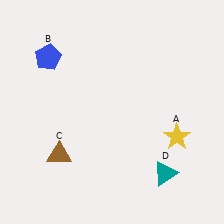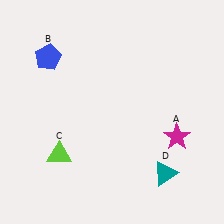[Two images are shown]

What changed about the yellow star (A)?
In Image 1, A is yellow. In Image 2, it changed to magenta.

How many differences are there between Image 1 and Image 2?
There are 2 differences between the two images.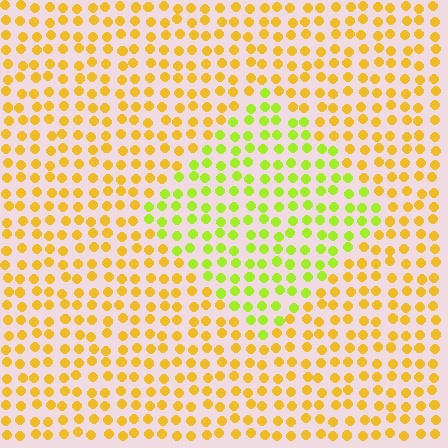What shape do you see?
I see a diamond.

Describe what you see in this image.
The image is filled with small yellow elements in a uniform arrangement. A diamond-shaped region is visible where the elements are tinted to a slightly different hue, forming a subtle color boundary.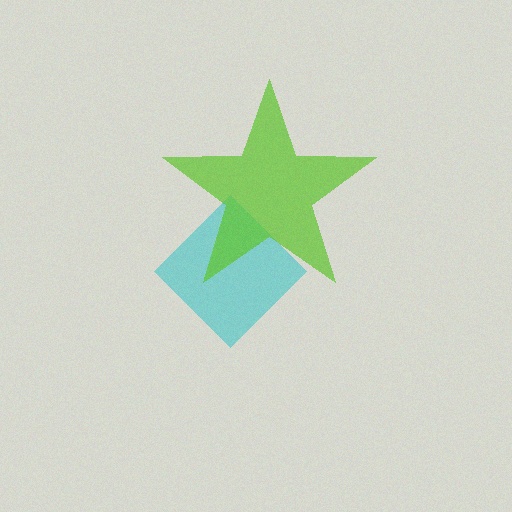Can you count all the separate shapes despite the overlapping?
Yes, there are 2 separate shapes.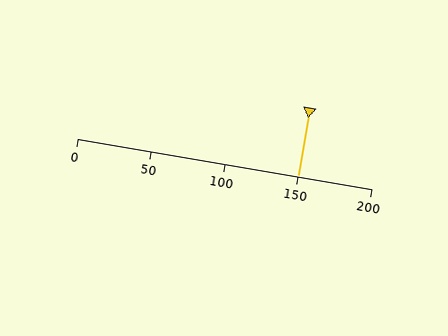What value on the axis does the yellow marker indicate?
The marker indicates approximately 150.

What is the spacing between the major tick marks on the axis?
The major ticks are spaced 50 apart.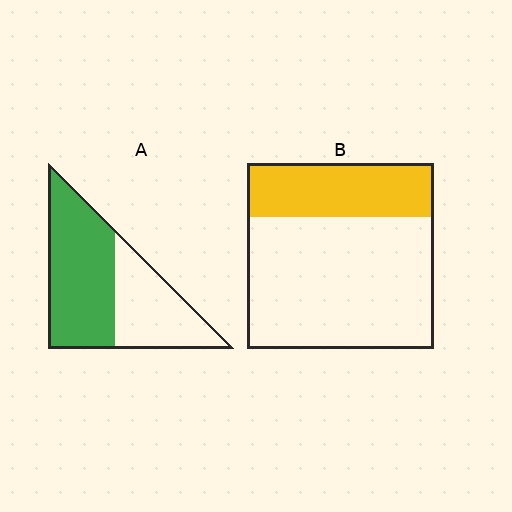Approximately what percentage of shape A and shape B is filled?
A is approximately 60% and B is approximately 30%.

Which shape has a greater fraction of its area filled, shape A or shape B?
Shape A.